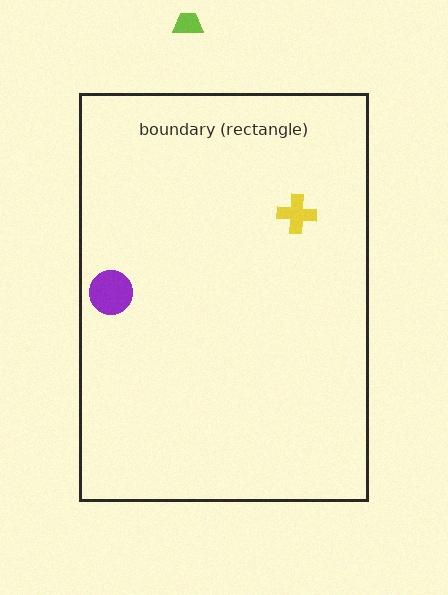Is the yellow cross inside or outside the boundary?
Inside.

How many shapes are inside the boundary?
2 inside, 1 outside.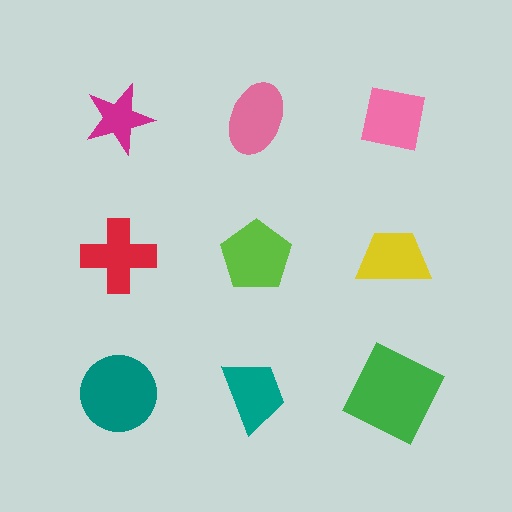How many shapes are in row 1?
3 shapes.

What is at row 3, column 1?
A teal circle.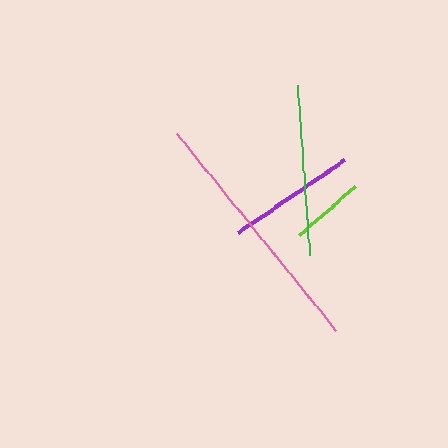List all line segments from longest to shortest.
From longest to shortest: pink, green, purple, lime.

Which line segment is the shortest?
The lime line is the shortest at approximately 74 pixels.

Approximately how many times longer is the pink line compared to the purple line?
The pink line is approximately 2.0 times the length of the purple line.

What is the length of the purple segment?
The purple segment is approximately 128 pixels long.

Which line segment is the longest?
The pink line is the longest at approximately 253 pixels.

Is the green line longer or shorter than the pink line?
The pink line is longer than the green line.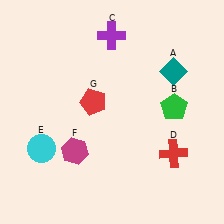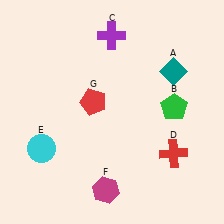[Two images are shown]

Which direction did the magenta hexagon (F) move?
The magenta hexagon (F) moved down.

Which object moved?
The magenta hexagon (F) moved down.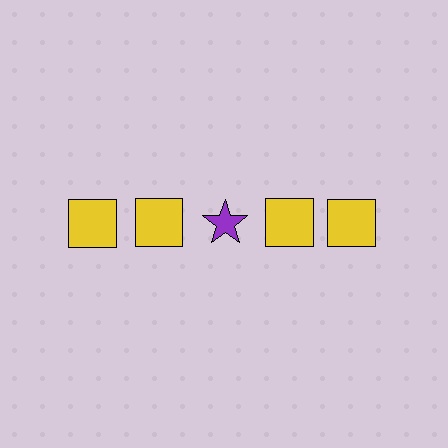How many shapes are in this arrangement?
There are 5 shapes arranged in a grid pattern.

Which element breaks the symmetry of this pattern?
The purple star in the top row, center column breaks the symmetry. All other shapes are yellow squares.